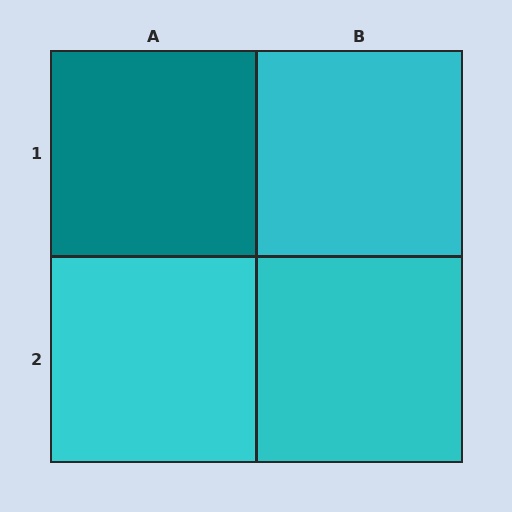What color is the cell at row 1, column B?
Cyan.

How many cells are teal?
1 cell is teal.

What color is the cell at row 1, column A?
Teal.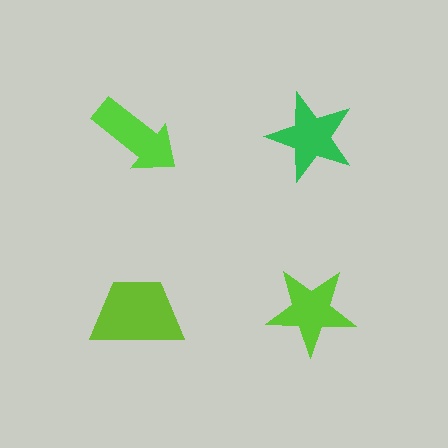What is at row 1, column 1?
A lime arrow.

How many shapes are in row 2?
2 shapes.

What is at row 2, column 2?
A lime star.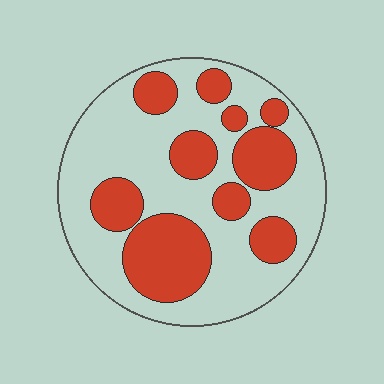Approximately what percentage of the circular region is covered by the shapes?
Approximately 35%.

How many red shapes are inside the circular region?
10.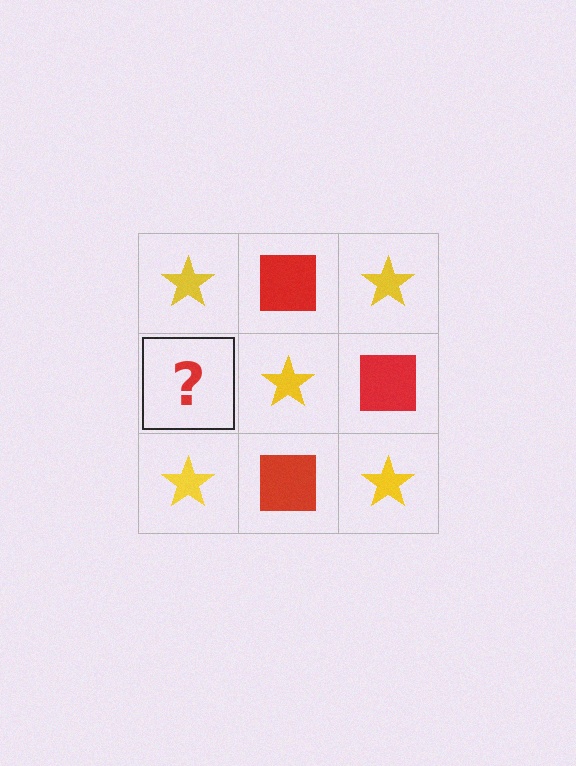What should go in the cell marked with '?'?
The missing cell should contain a red square.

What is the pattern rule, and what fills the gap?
The rule is that it alternates yellow star and red square in a checkerboard pattern. The gap should be filled with a red square.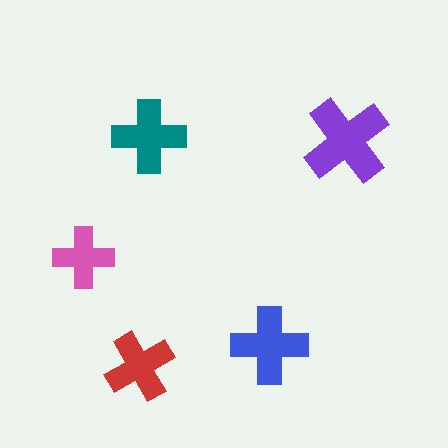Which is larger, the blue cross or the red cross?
The blue one.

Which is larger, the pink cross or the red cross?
The red one.